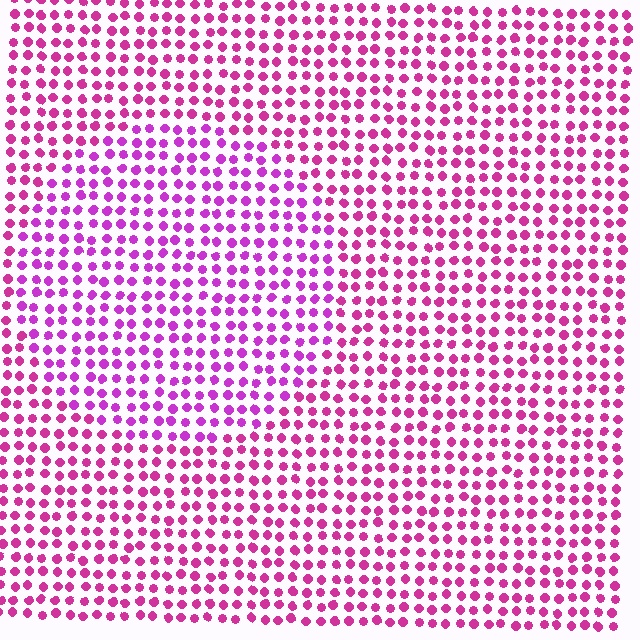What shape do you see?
I see a circle.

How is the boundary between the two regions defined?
The boundary is defined purely by a slight shift in hue (about 24 degrees). Spacing, size, and orientation are identical on both sides.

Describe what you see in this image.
The image is filled with small magenta elements in a uniform arrangement. A circle-shaped region is visible where the elements are tinted to a slightly different hue, forming a subtle color boundary.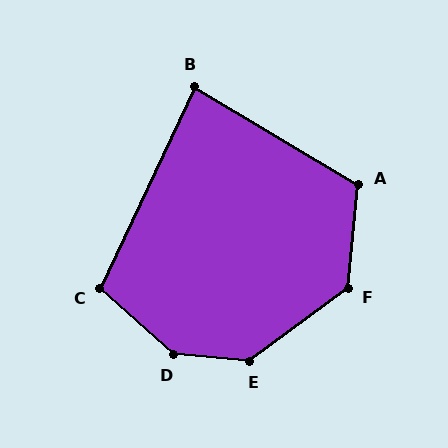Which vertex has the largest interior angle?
D, at approximately 144 degrees.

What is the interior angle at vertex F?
Approximately 132 degrees (obtuse).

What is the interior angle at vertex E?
Approximately 138 degrees (obtuse).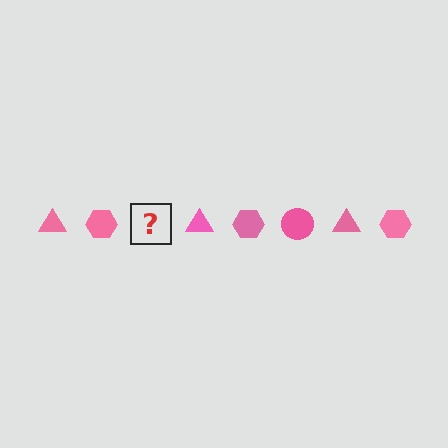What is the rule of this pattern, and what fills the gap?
The rule is that the pattern cycles through triangle, hexagon, circle shapes in pink. The gap should be filled with a pink circle.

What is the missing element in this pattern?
The missing element is a pink circle.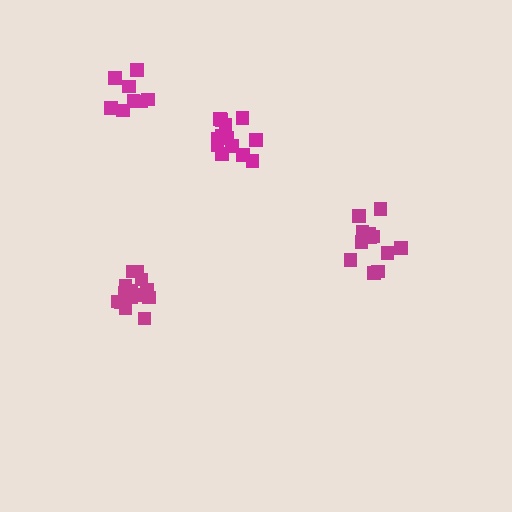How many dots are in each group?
Group 1: 14 dots, Group 2: 12 dots, Group 3: 14 dots, Group 4: 8 dots (48 total).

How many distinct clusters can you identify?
There are 4 distinct clusters.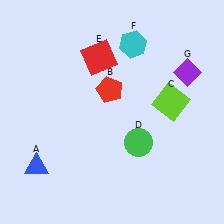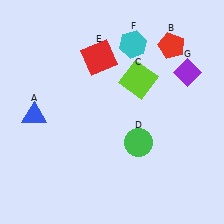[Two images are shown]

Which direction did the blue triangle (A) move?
The blue triangle (A) moved up.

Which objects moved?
The objects that moved are: the blue triangle (A), the red pentagon (B), the lime square (C).